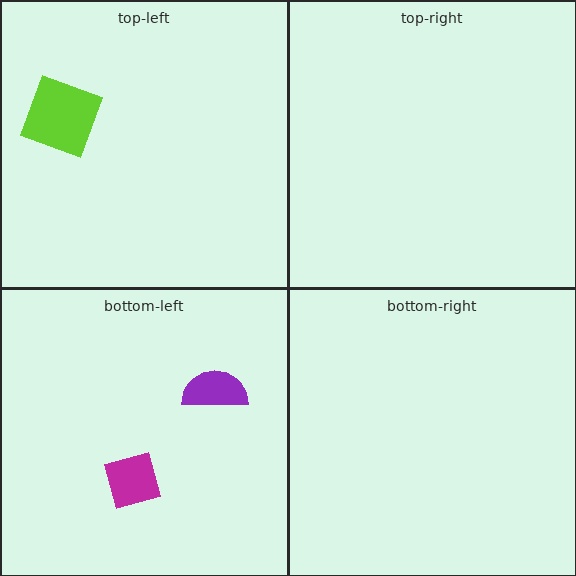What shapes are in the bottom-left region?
The magenta square, the purple semicircle.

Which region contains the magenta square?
The bottom-left region.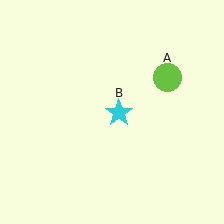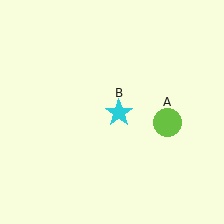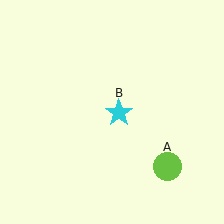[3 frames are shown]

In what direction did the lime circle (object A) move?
The lime circle (object A) moved down.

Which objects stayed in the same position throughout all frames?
Cyan star (object B) remained stationary.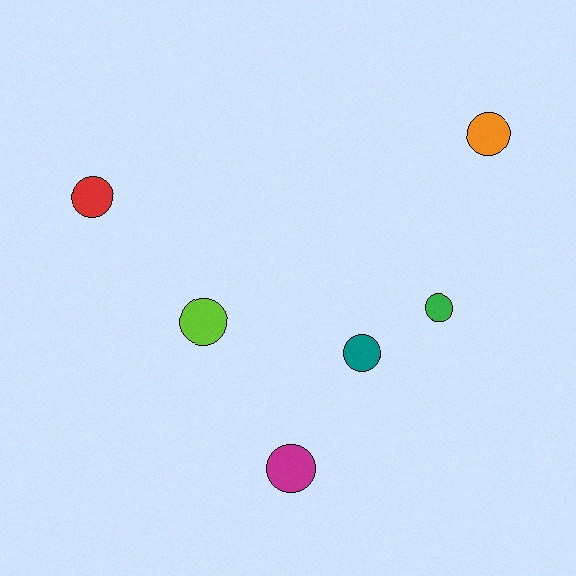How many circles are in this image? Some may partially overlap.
There are 6 circles.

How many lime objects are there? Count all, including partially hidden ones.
There is 1 lime object.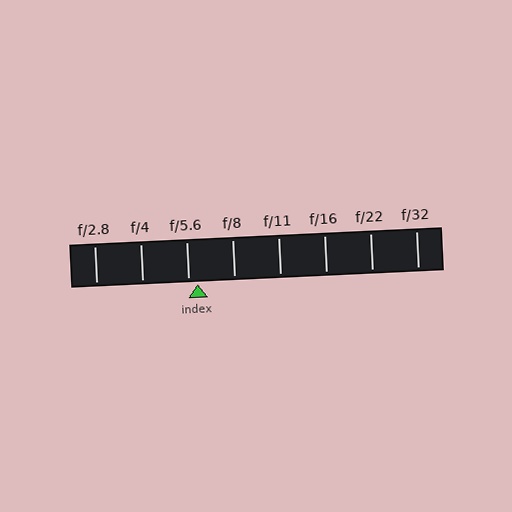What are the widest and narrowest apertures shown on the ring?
The widest aperture shown is f/2.8 and the narrowest is f/32.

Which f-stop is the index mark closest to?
The index mark is closest to f/5.6.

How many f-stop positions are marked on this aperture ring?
There are 8 f-stop positions marked.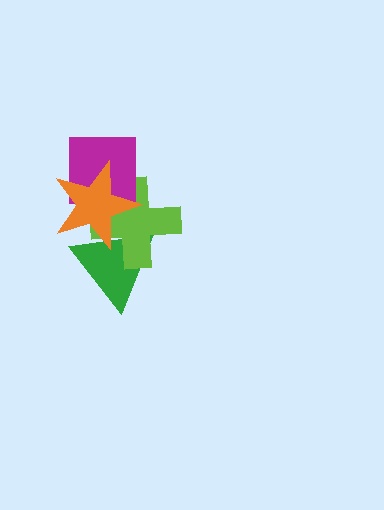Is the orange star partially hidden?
No, no other shape covers it.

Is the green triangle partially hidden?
Yes, it is partially covered by another shape.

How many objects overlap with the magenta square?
2 objects overlap with the magenta square.